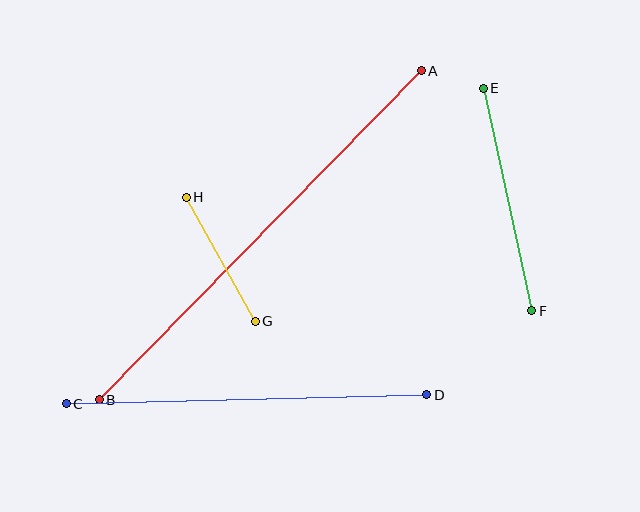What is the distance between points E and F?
The distance is approximately 228 pixels.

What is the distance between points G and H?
The distance is approximately 142 pixels.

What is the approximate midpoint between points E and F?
The midpoint is at approximately (507, 200) pixels.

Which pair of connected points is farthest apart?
Points A and B are farthest apart.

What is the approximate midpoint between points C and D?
The midpoint is at approximately (246, 399) pixels.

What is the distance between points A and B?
The distance is approximately 460 pixels.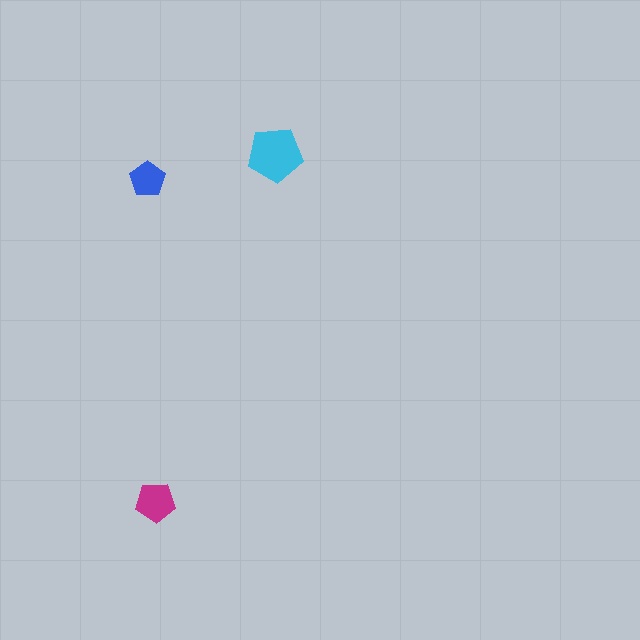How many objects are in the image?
There are 3 objects in the image.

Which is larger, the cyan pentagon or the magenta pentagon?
The cyan one.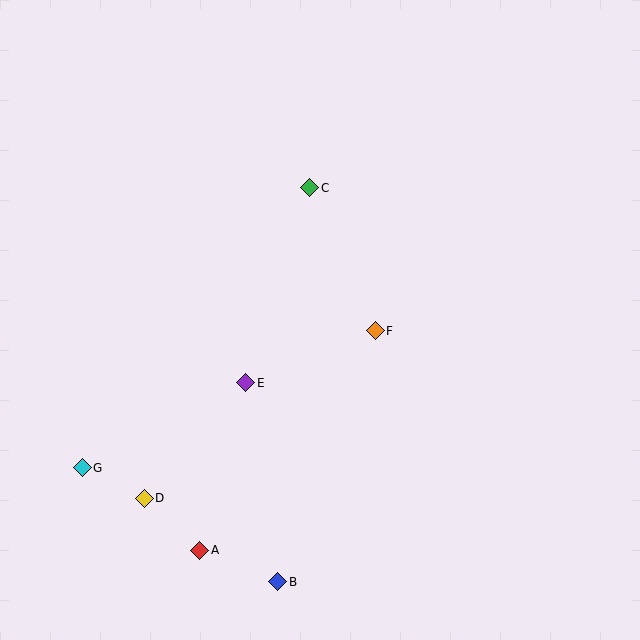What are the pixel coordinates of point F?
Point F is at (375, 331).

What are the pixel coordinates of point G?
Point G is at (82, 468).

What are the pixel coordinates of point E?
Point E is at (246, 383).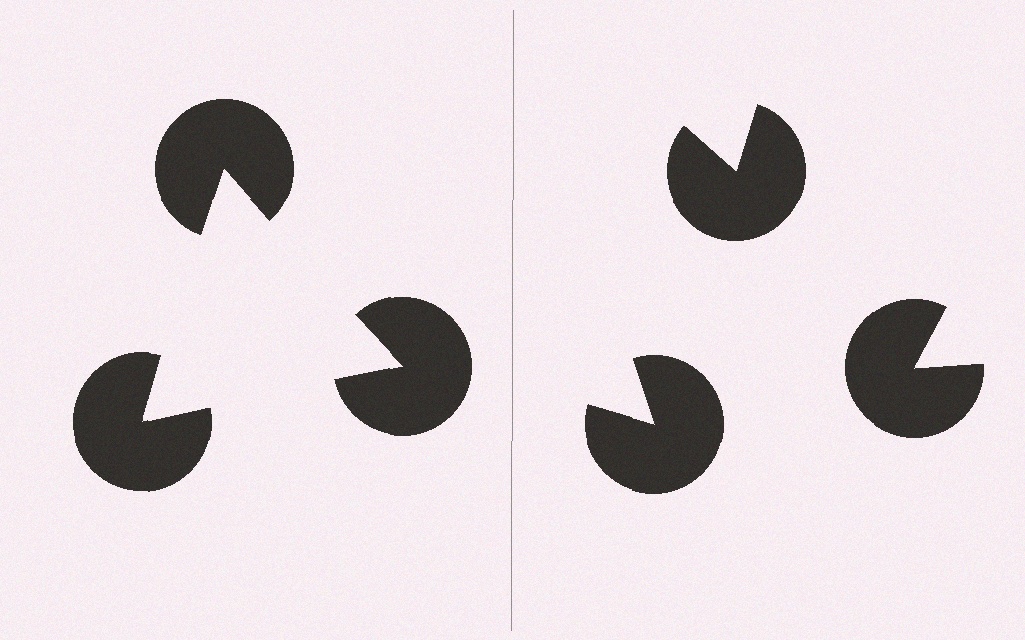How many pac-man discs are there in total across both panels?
6 — 3 on each side.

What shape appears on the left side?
An illusory triangle.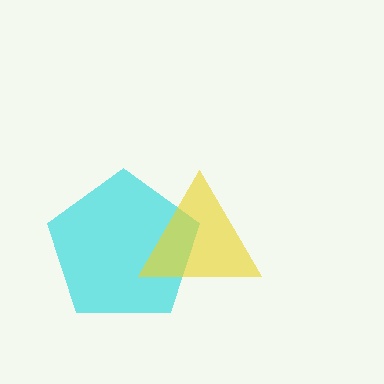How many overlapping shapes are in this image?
There are 2 overlapping shapes in the image.